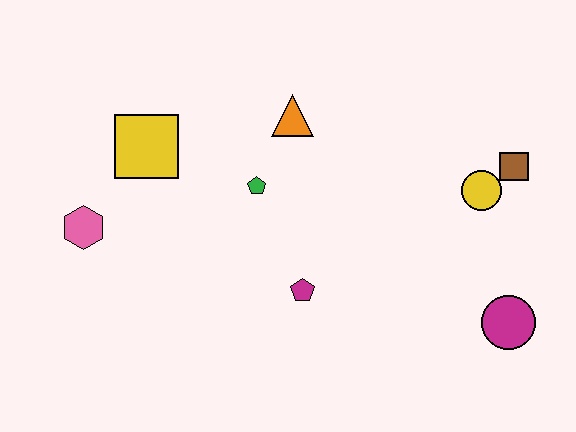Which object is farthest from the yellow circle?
The pink hexagon is farthest from the yellow circle.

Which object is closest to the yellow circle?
The brown square is closest to the yellow circle.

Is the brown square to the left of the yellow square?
No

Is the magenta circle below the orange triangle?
Yes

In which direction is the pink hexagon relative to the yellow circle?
The pink hexagon is to the left of the yellow circle.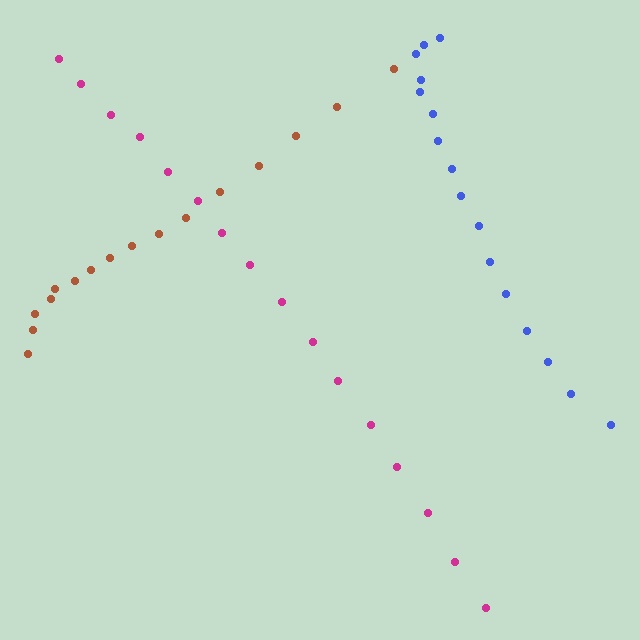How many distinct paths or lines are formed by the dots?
There are 3 distinct paths.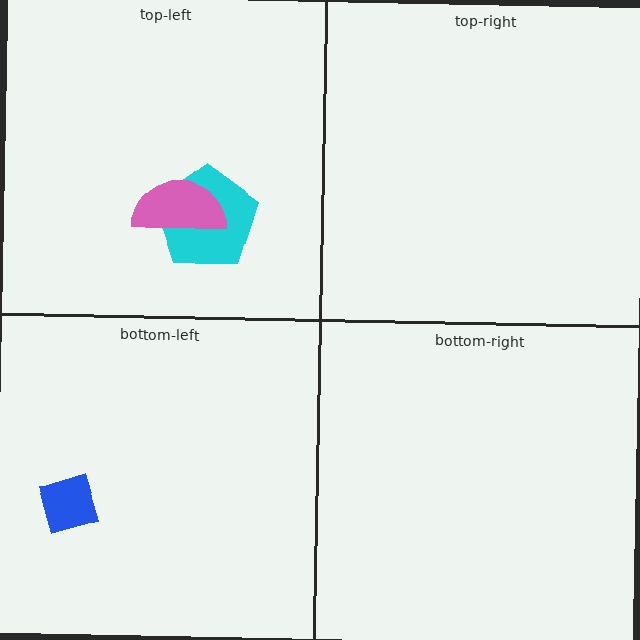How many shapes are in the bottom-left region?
1.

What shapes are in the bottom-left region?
The blue diamond.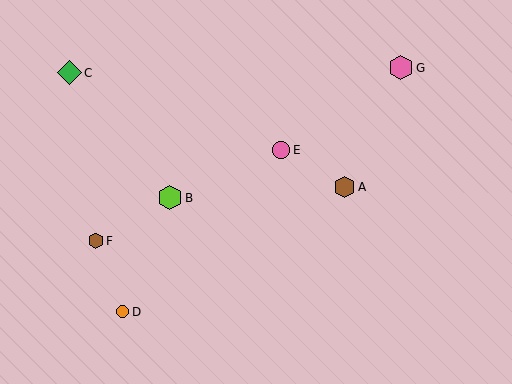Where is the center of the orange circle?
The center of the orange circle is at (122, 312).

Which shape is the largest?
The lime hexagon (labeled B) is the largest.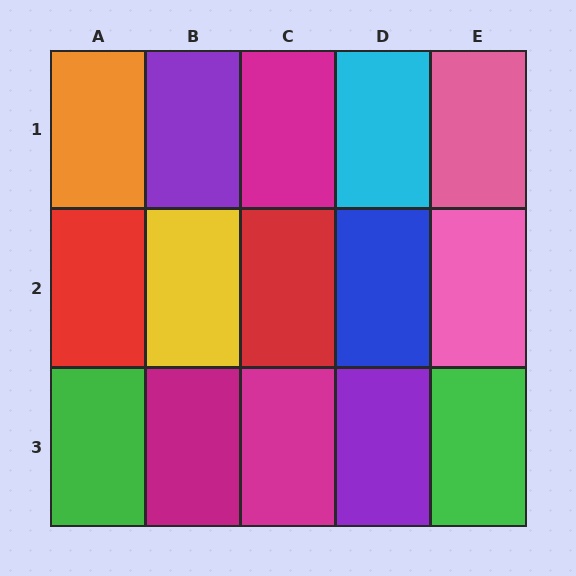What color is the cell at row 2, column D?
Blue.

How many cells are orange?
1 cell is orange.